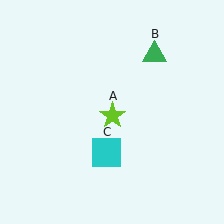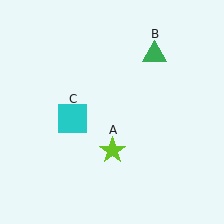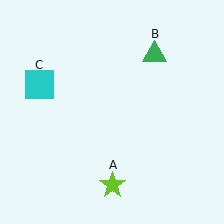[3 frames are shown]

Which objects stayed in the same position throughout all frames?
Green triangle (object B) remained stationary.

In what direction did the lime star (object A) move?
The lime star (object A) moved down.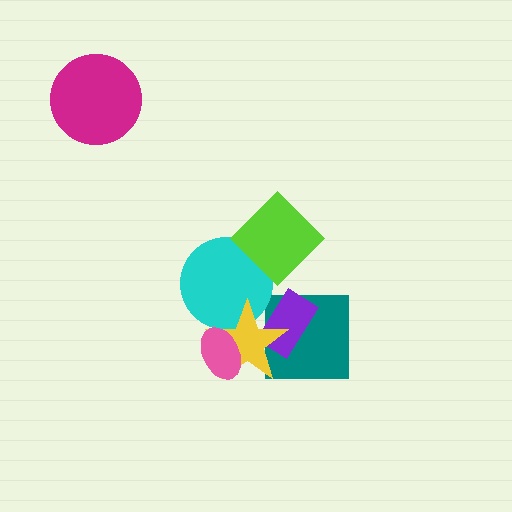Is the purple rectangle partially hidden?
Yes, it is partially covered by another shape.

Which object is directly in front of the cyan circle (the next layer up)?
The yellow star is directly in front of the cyan circle.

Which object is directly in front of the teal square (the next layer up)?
The purple rectangle is directly in front of the teal square.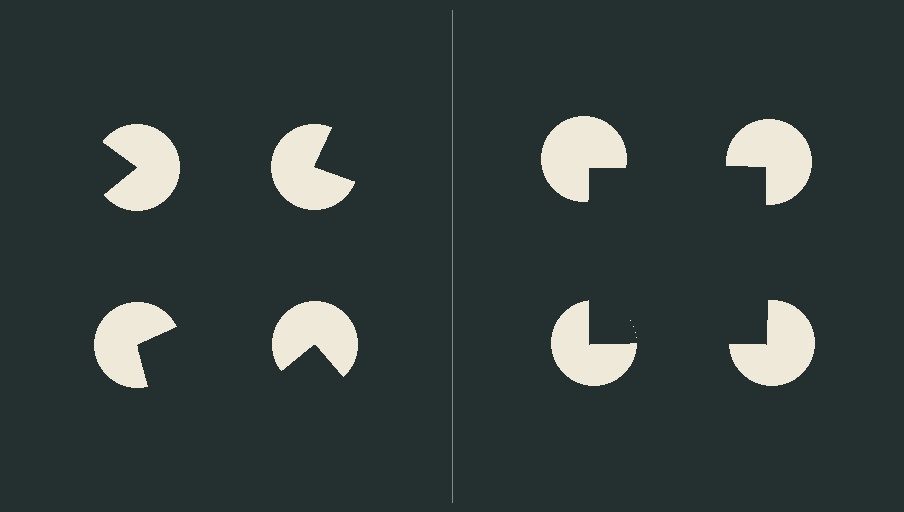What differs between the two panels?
The pac-man discs are positioned identically on both sides; only the wedge orientations differ. On the right they align to a square; on the left they are misaligned.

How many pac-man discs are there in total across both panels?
8 — 4 on each side.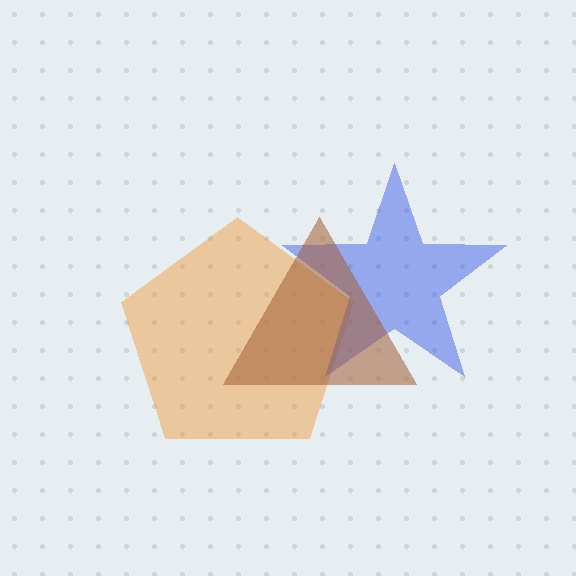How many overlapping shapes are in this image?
There are 3 overlapping shapes in the image.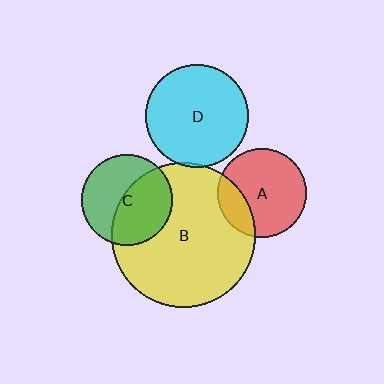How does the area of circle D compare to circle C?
Approximately 1.3 times.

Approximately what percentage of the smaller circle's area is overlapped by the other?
Approximately 20%.